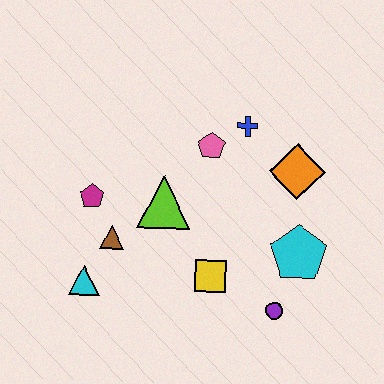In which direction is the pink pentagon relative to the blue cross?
The pink pentagon is to the left of the blue cross.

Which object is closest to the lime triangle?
The brown triangle is closest to the lime triangle.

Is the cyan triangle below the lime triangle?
Yes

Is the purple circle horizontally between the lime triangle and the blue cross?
No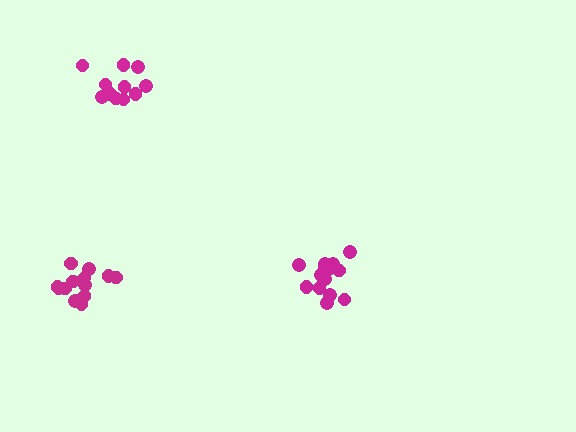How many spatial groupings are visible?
There are 3 spatial groupings.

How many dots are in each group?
Group 1: 15 dots, Group 2: 11 dots, Group 3: 15 dots (41 total).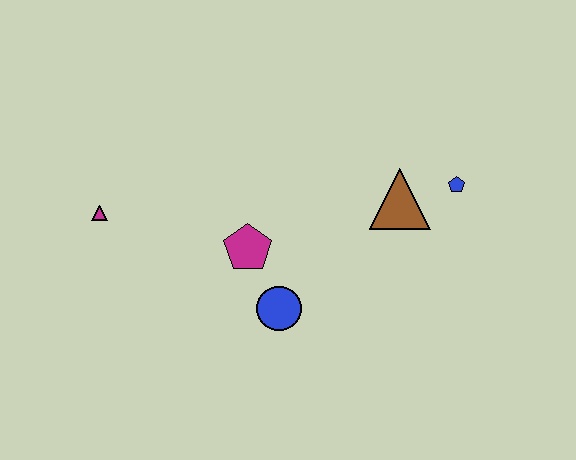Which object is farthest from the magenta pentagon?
The blue pentagon is farthest from the magenta pentagon.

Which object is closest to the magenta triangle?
The magenta pentagon is closest to the magenta triangle.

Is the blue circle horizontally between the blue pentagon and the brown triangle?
No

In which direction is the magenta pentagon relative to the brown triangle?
The magenta pentagon is to the left of the brown triangle.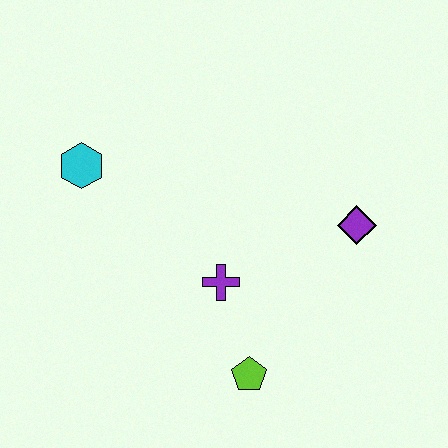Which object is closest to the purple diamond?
The purple cross is closest to the purple diamond.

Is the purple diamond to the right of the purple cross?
Yes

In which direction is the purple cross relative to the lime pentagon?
The purple cross is above the lime pentagon.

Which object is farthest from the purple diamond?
The cyan hexagon is farthest from the purple diamond.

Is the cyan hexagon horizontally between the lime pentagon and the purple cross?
No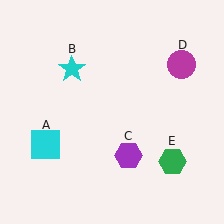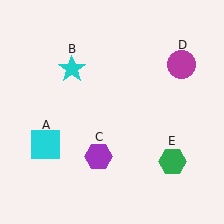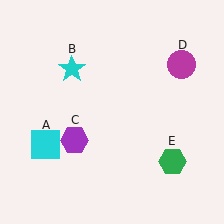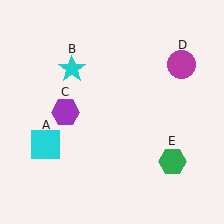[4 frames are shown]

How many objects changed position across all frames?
1 object changed position: purple hexagon (object C).